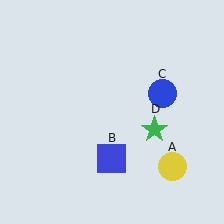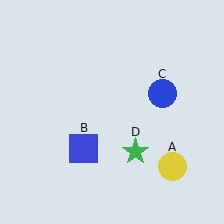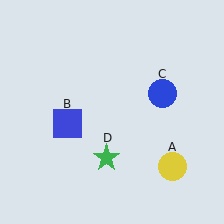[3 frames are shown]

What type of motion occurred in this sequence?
The blue square (object B), green star (object D) rotated clockwise around the center of the scene.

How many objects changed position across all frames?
2 objects changed position: blue square (object B), green star (object D).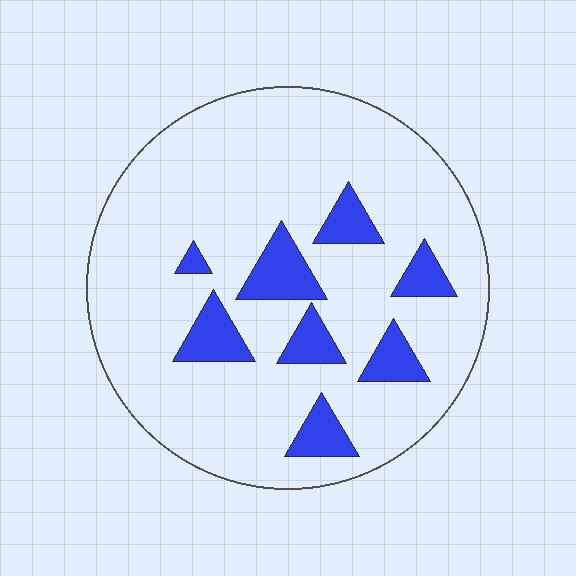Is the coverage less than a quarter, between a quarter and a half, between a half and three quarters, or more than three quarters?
Less than a quarter.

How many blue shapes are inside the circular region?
8.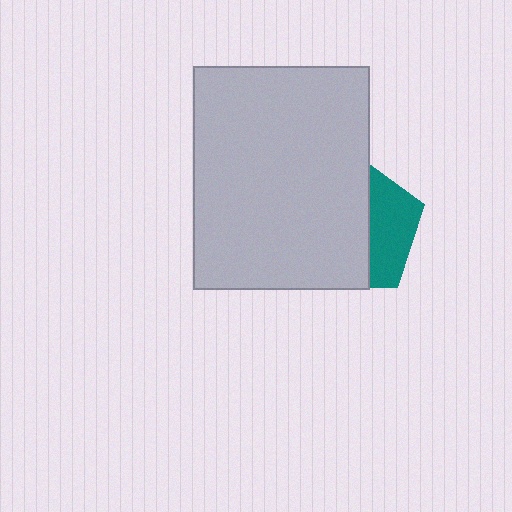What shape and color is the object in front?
The object in front is a light gray rectangle.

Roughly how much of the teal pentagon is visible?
A small part of it is visible (roughly 35%).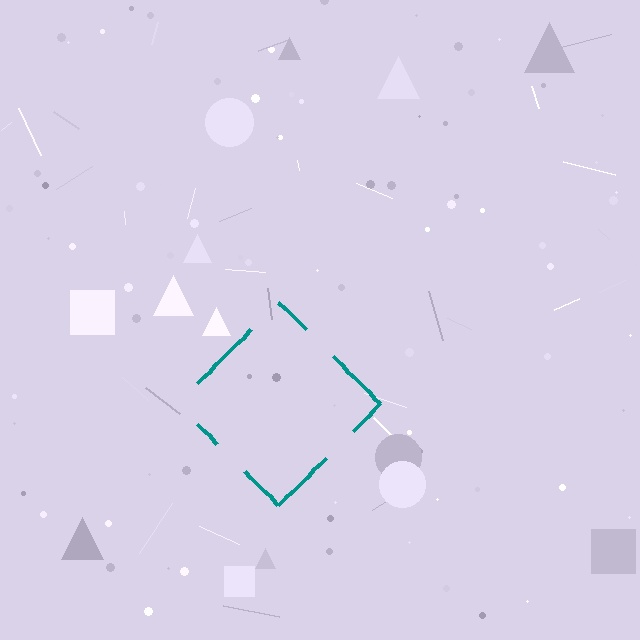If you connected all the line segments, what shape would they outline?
They would outline a diamond.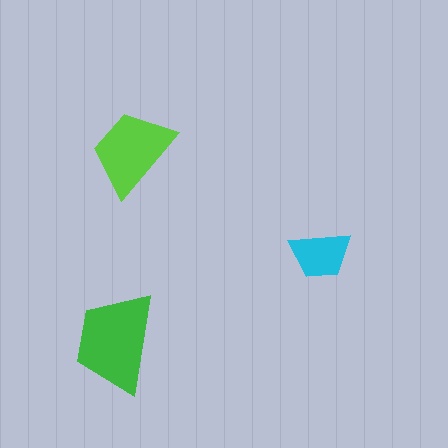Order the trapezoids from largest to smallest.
the green one, the lime one, the cyan one.